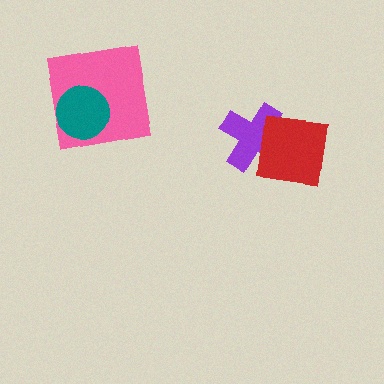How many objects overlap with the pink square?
1 object overlaps with the pink square.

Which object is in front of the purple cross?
The red square is in front of the purple cross.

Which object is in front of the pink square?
The teal circle is in front of the pink square.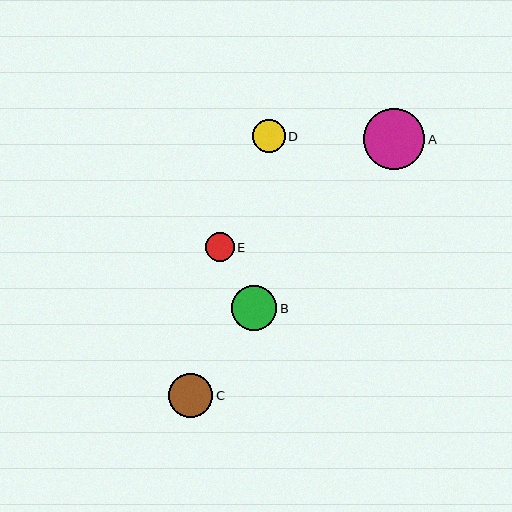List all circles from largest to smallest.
From largest to smallest: A, B, C, D, E.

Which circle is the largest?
Circle A is the largest with a size of approximately 61 pixels.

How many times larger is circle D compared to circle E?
Circle D is approximately 1.1 times the size of circle E.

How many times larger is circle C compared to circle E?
Circle C is approximately 1.5 times the size of circle E.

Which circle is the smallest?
Circle E is the smallest with a size of approximately 29 pixels.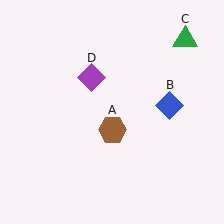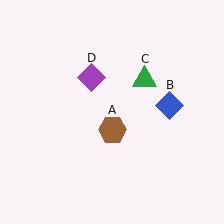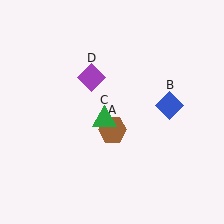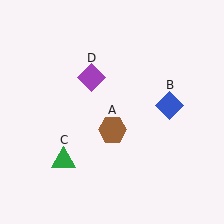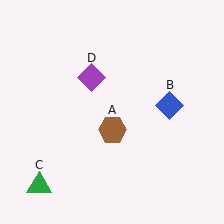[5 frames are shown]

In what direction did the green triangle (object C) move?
The green triangle (object C) moved down and to the left.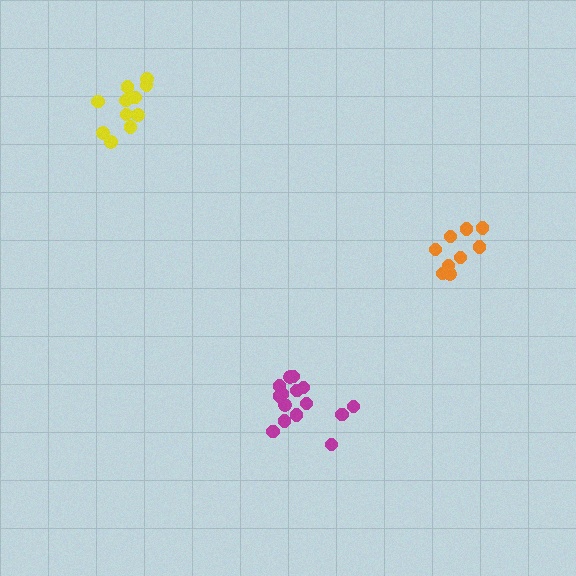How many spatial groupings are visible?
There are 3 spatial groupings.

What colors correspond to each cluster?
The clusters are colored: orange, yellow, magenta.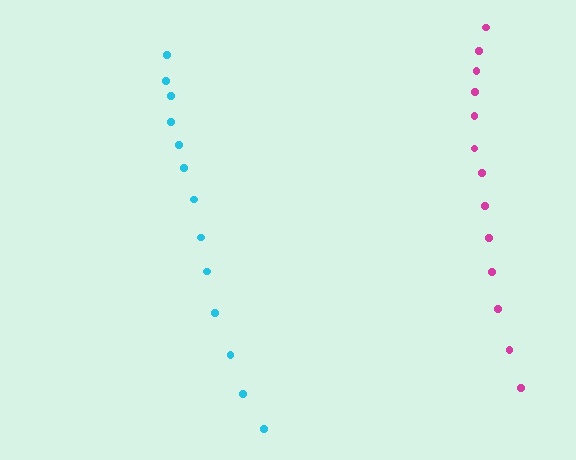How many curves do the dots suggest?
There are 2 distinct paths.